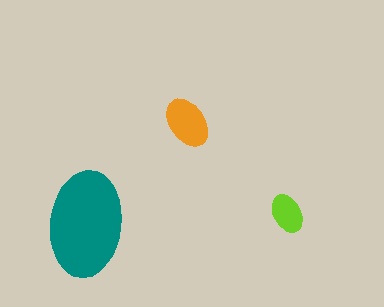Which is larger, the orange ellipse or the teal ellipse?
The teal one.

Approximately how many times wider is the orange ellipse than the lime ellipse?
About 1.5 times wider.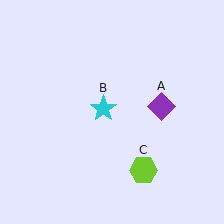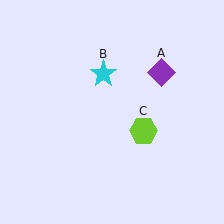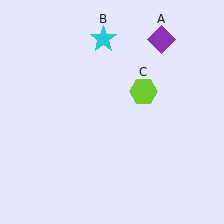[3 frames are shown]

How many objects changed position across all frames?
3 objects changed position: purple diamond (object A), cyan star (object B), lime hexagon (object C).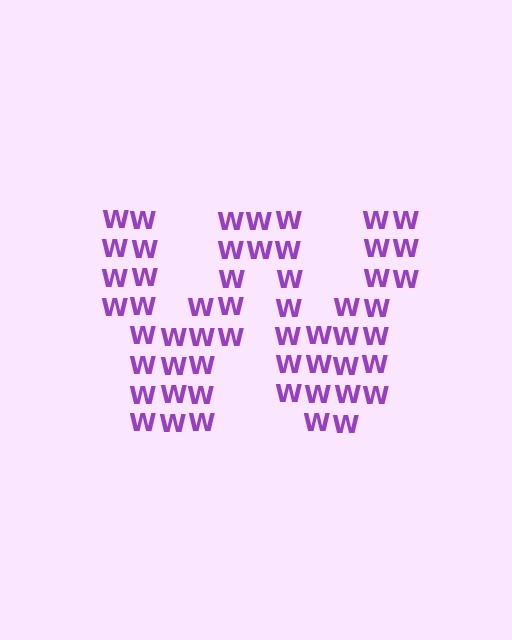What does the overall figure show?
The overall figure shows the letter W.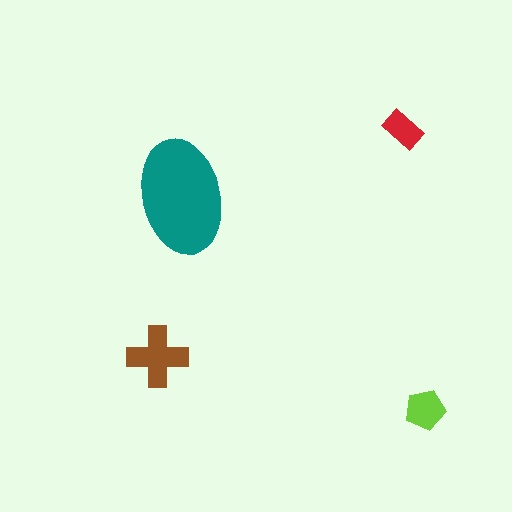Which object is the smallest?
The red rectangle.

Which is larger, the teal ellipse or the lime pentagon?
The teal ellipse.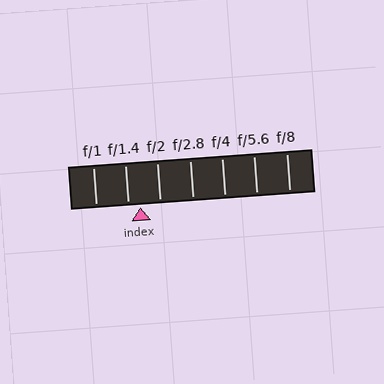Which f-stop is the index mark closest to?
The index mark is closest to f/1.4.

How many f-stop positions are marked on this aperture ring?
There are 7 f-stop positions marked.